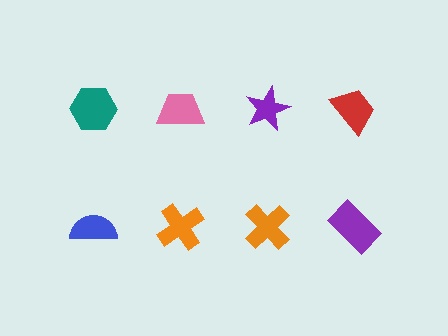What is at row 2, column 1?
A blue semicircle.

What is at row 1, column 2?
A pink trapezoid.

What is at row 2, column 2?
An orange cross.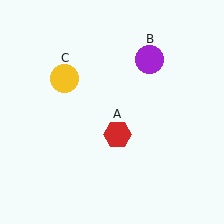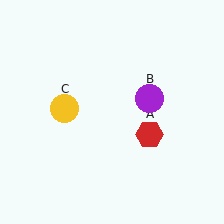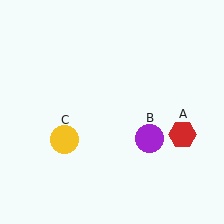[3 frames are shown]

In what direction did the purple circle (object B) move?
The purple circle (object B) moved down.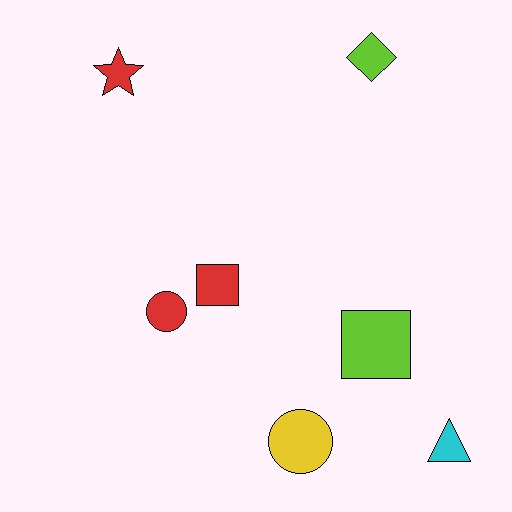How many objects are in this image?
There are 7 objects.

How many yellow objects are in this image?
There is 1 yellow object.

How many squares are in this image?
There are 2 squares.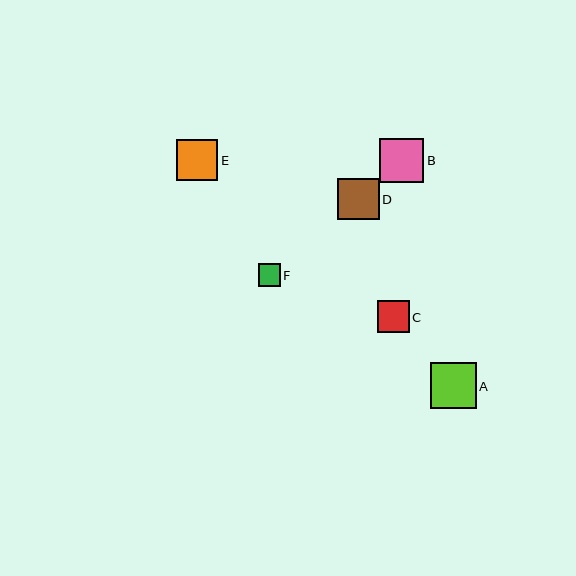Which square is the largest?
Square A is the largest with a size of approximately 46 pixels.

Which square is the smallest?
Square F is the smallest with a size of approximately 22 pixels.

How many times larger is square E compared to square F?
Square E is approximately 1.9 times the size of square F.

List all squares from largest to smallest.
From largest to smallest: A, B, D, E, C, F.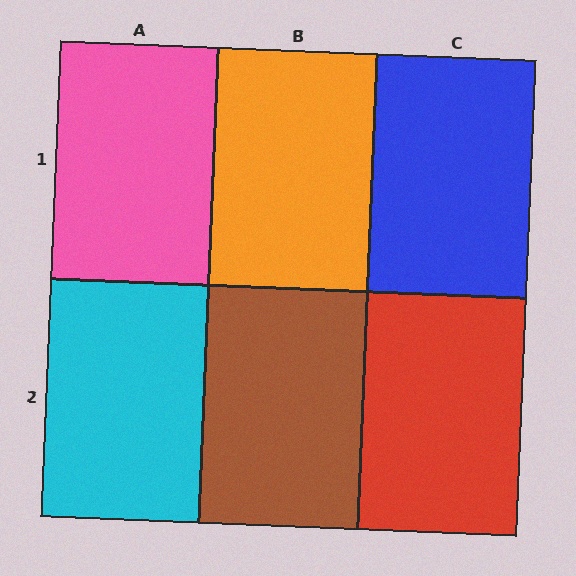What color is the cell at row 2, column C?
Red.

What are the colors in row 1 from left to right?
Pink, orange, blue.